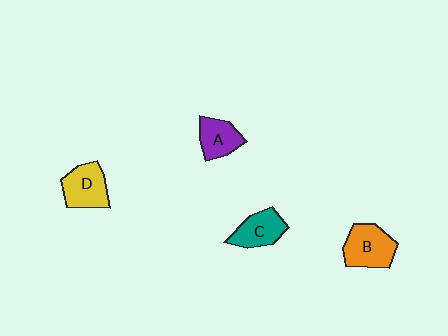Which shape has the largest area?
Shape B (orange).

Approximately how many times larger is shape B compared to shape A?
Approximately 1.4 times.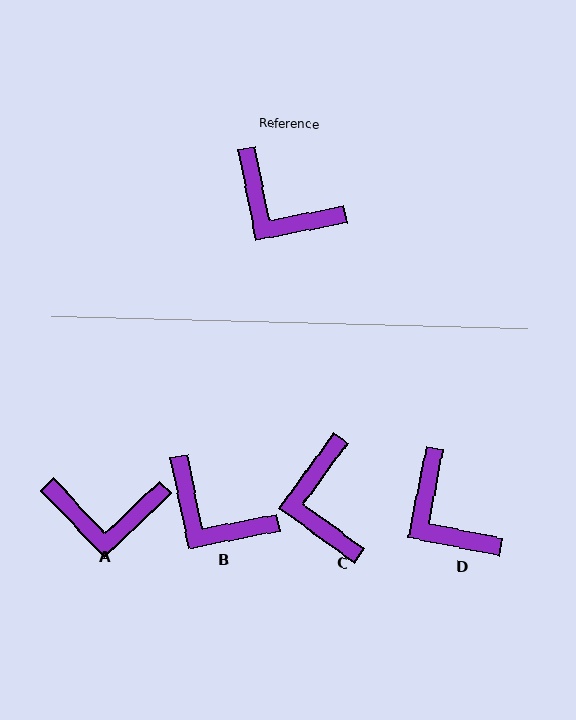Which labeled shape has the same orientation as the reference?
B.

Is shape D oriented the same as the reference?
No, it is off by about 22 degrees.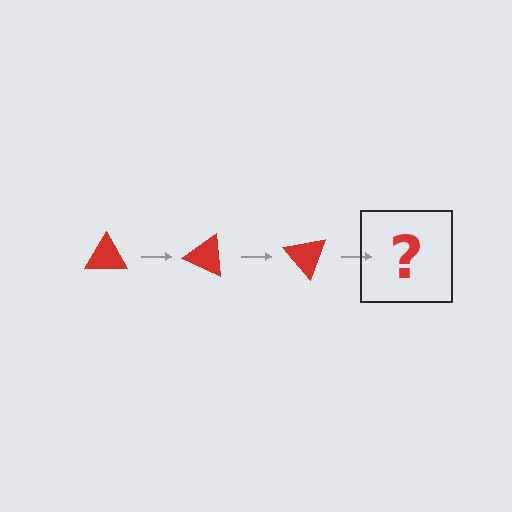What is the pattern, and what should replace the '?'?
The pattern is that the triangle rotates 25 degrees each step. The '?' should be a red triangle rotated 75 degrees.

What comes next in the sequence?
The next element should be a red triangle rotated 75 degrees.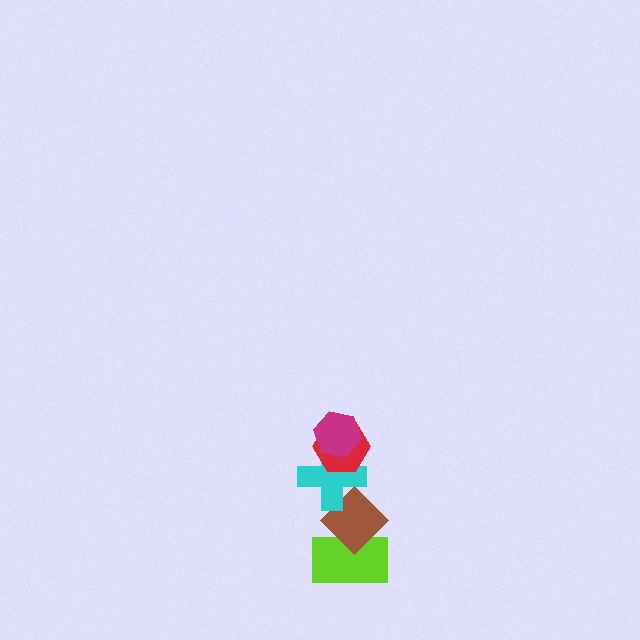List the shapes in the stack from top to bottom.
From top to bottom: the magenta hexagon, the red hexagon, the cyan cross, the brown diamond, the lime rectangle.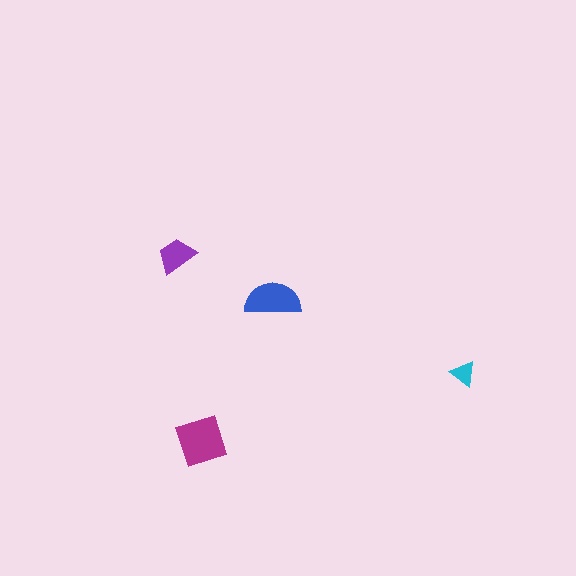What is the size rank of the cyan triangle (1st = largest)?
4th.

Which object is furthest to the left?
The purple trapezoid is leftmost.